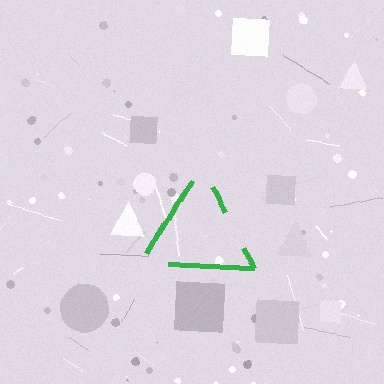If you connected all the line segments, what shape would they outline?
They would outline a triangle.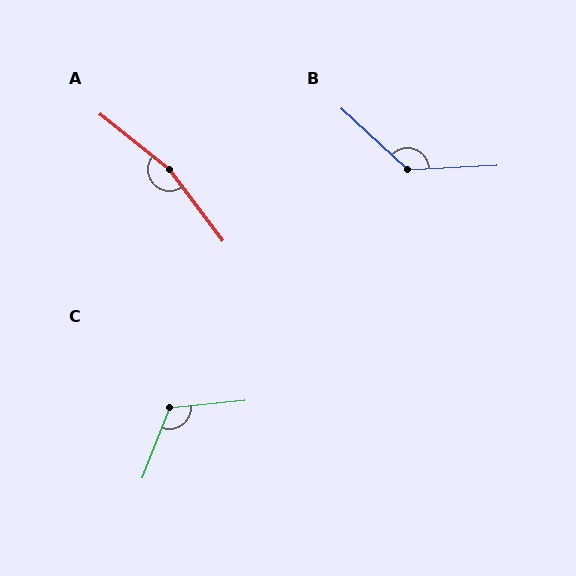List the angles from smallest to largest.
C (117°), B (135°), A (165°).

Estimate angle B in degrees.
Approximately 135 degrees.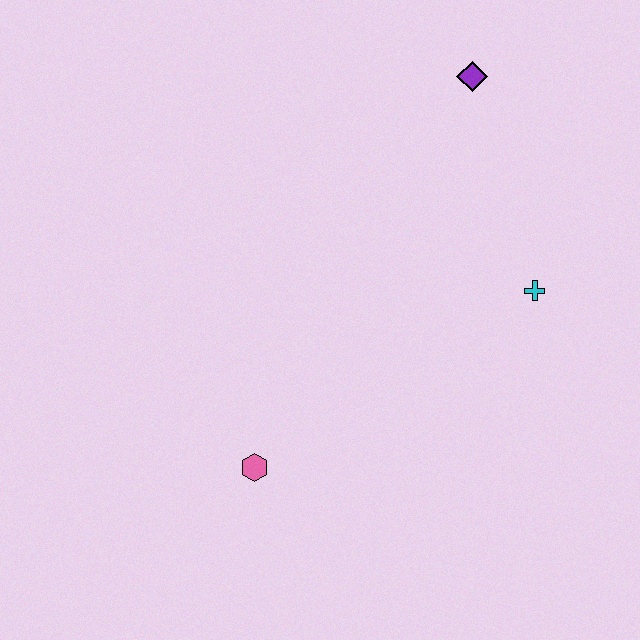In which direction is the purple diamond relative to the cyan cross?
The purple diamond is above the cyan cross.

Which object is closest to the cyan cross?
The purple diamond is closest to the cyan cross.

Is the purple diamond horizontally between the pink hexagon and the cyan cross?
Yes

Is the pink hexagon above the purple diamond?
No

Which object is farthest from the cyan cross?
The pink hexagon is farthest from the cyan cross.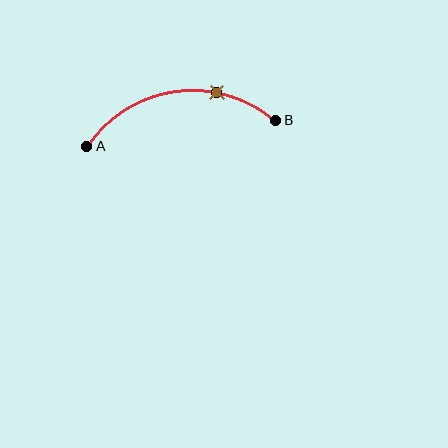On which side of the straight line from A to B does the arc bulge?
The arc bulges above the straight line connecting A and B.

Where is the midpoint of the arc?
The arc midpoint is the point on the curve farthest from the straight line joining A and B. It sits above that line.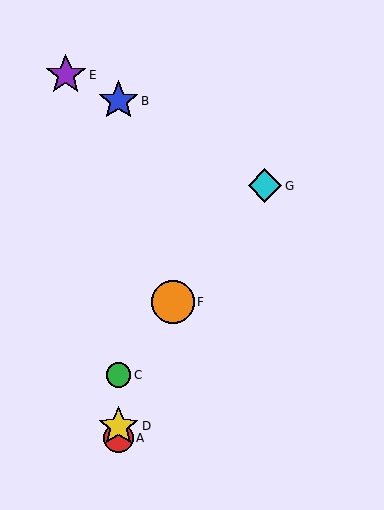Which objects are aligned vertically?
Objects A, B, C, D are aligned vertically.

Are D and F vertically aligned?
No, D is at x≈118 and F is at x≈173.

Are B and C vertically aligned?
Yes, both are at x≈118.